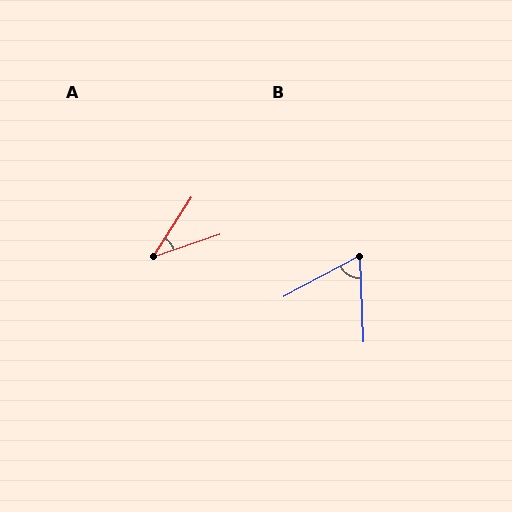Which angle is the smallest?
A, at approximately 39 degrees.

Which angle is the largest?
B, at approximately 64 degrees.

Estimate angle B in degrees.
Approximately 64 degrees.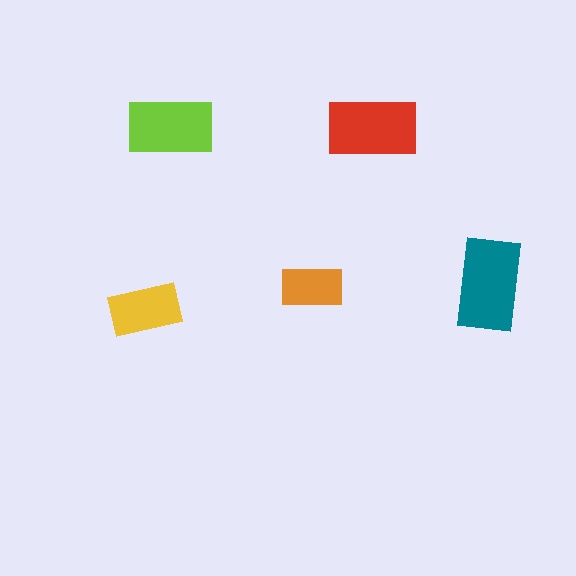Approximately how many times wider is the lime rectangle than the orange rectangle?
About 1.5 times wider.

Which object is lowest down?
The yellow rectangle is bottommost.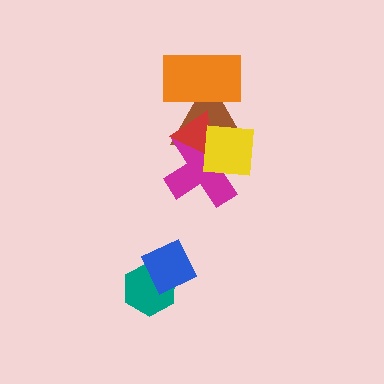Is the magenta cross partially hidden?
Yes, it is partially covered by another shape.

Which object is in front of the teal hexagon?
The blue diamond is in front of the teal hexagon.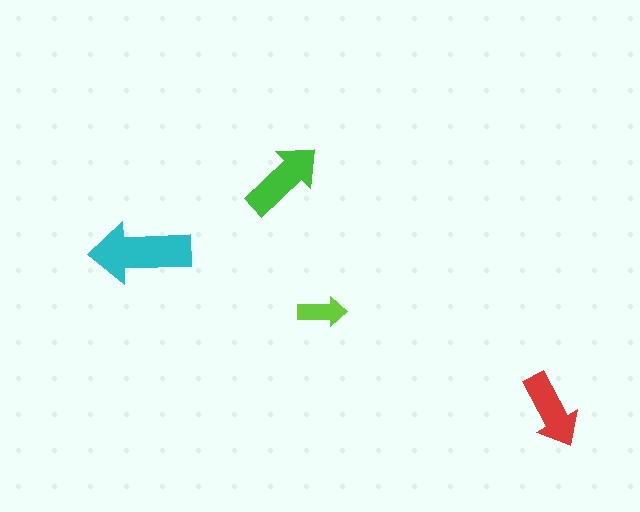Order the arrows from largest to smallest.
the cyan one, the green one, the red one, the lime one.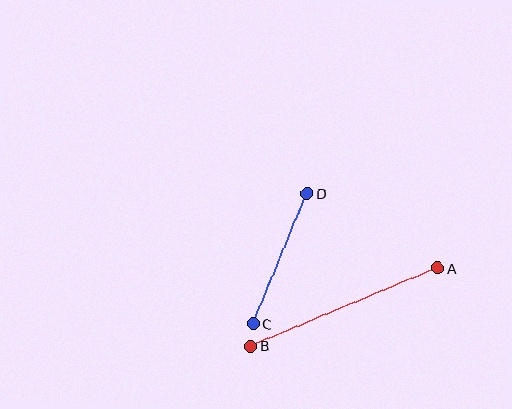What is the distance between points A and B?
The distance is approximately 202 pixels.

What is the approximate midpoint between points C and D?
The midpoint is at approximately (280, 259) pixels.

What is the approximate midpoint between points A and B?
The midpoint is at approximately (344, 307) pixels.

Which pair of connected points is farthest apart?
Points A and B are farthest apart.